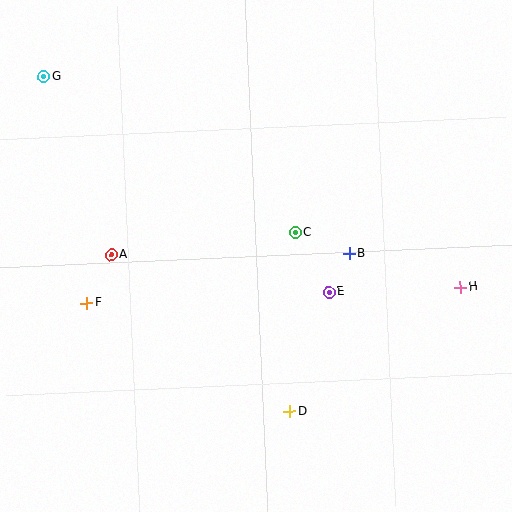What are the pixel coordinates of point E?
Point E is at (329, 292).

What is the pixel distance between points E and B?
The distance between E and B is 44 pixels.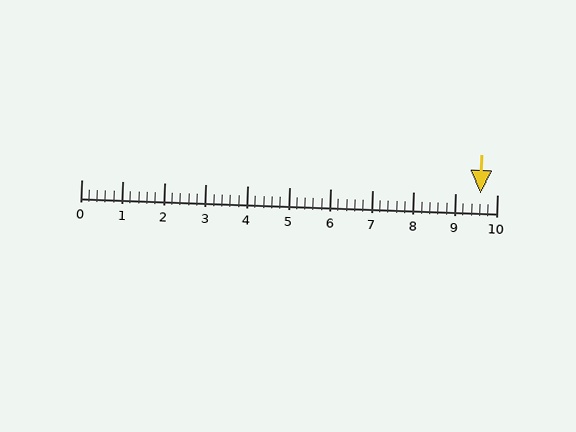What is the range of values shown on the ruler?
The ruler shows values from 0 to 10.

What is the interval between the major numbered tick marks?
The major tick marks are spaced 1 units apart.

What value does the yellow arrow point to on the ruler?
The yellow arrow points to approximately 9.6.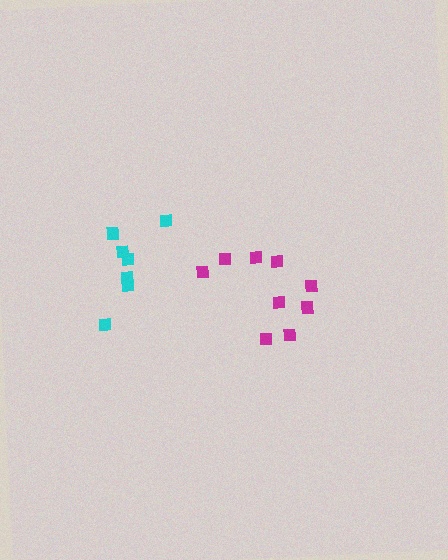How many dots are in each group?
Group 1: 9 dots, Group 2: 7 dots (16 total).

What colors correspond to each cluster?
The clusters are colored: magenta, cyan.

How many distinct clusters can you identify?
There are 2 distinct clusters.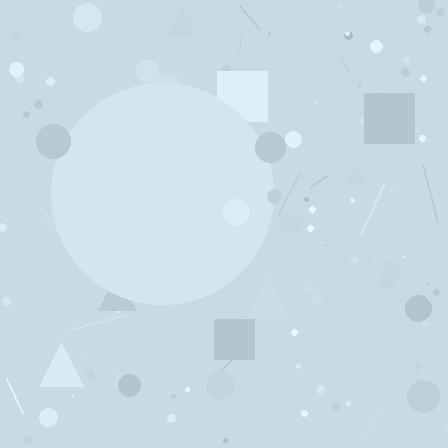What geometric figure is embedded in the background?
A circle is embedded in the background.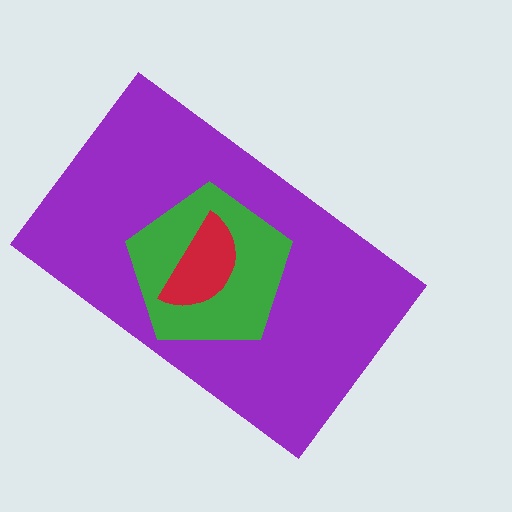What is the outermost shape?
The purple rectangle.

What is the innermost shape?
The red semicircle.